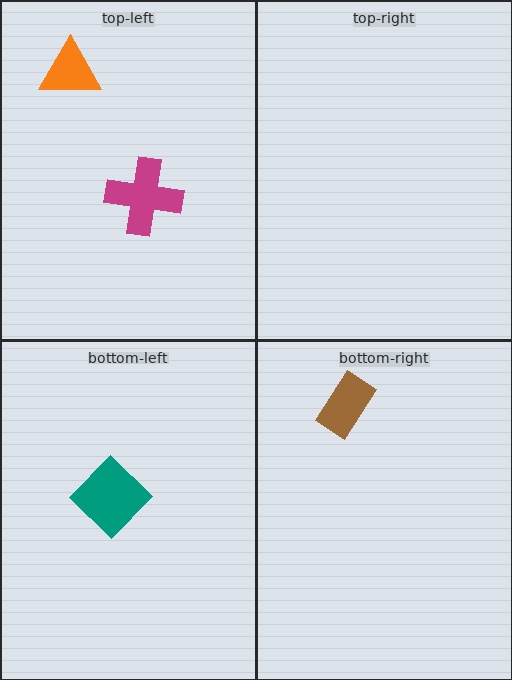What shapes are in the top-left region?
The magenta cross, the orange triangle.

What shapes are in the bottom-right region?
The brown rectangle.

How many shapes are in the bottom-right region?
1.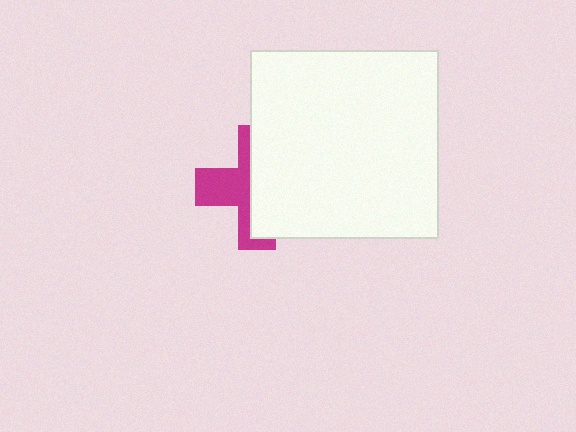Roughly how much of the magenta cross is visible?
A small part of it is visible (roughly 42%).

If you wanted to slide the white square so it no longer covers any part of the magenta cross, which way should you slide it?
Slide it right — that is the most direct way to separate the two shapes.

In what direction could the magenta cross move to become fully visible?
The magenta cross could move left. That would shift it out from behind the white square entirely.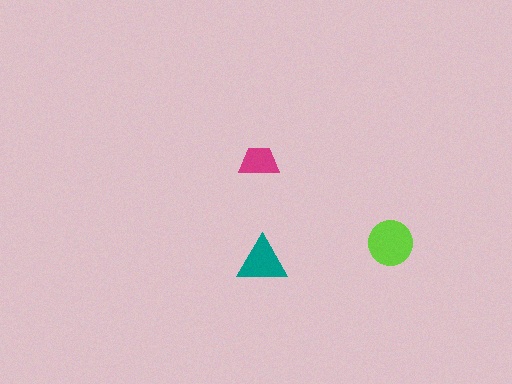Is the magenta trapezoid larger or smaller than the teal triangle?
Smaller.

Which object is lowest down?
The teal triangle is bottommost.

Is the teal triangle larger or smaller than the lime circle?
Smaller.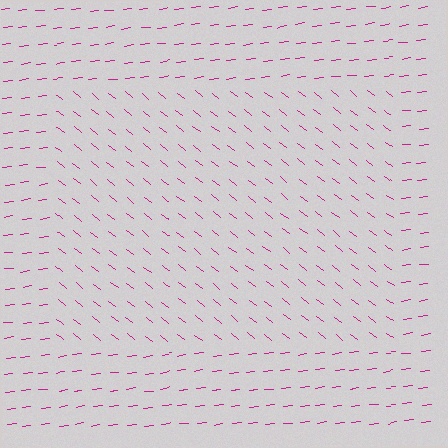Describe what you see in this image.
The image is filled with small magenta line segments. A rectangle region in the image has lines oriented differently from the surrounding lines, creating a visible texture boundary.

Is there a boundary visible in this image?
Yes, there is a texture boundary formed by a change in line orientation.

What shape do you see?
I see a rectangle.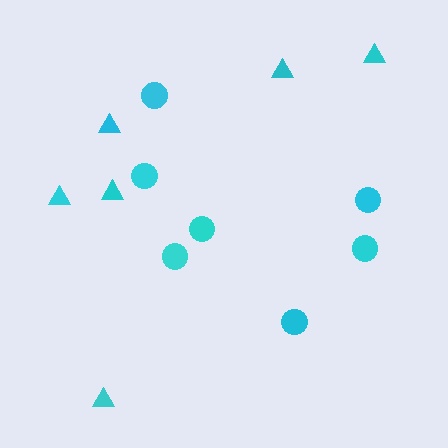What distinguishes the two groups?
There are 2 groups: one group of circles (7) and one group of triangles (6).